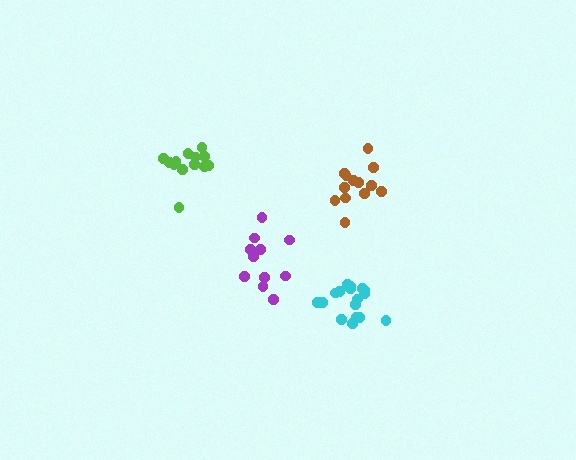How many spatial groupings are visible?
There are 4 spatial groupings.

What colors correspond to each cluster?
The clusters are colored: lime, purple, brown, cyan.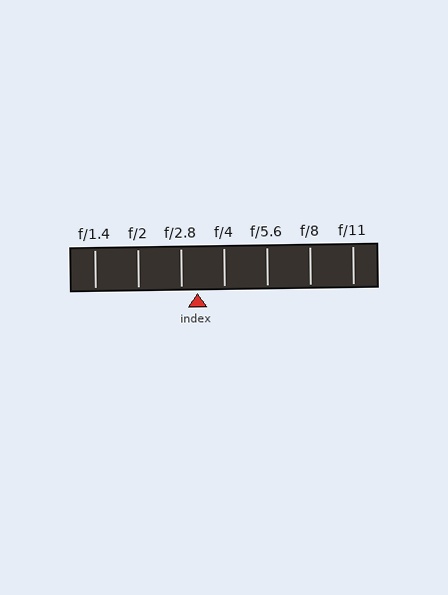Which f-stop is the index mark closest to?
The index mark is closest to f/2.8.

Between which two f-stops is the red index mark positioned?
The index mark is between f/2.8 and f/4.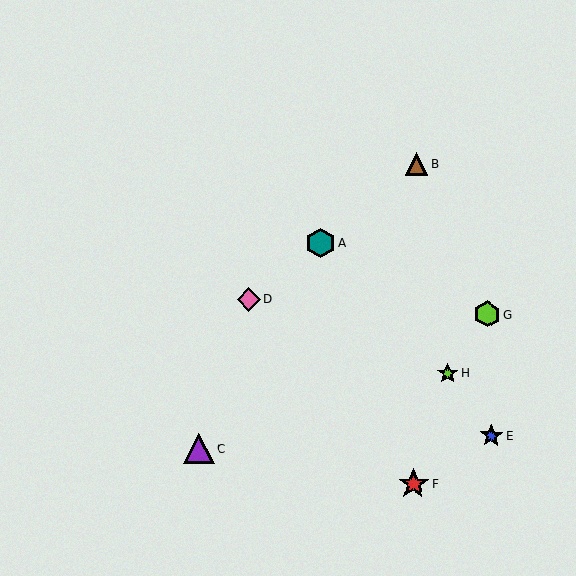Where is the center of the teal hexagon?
The center of the teal hexagon is at (321, 243).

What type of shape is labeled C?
Shape C is a purple triangle.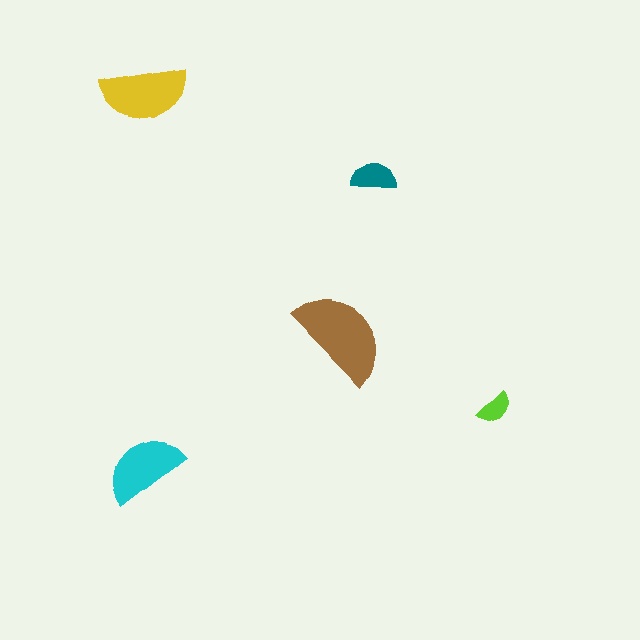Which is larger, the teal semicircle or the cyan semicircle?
The cyan one.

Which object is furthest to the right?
The lime semicircle is rightmost.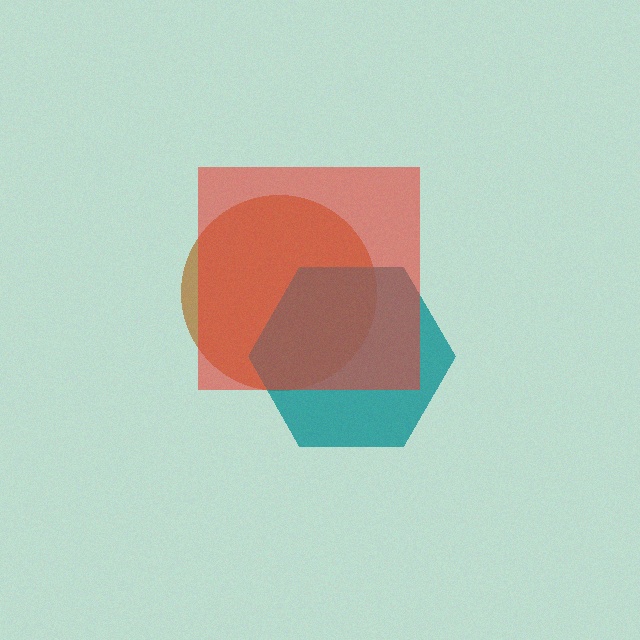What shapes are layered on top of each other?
The layered shapes are: a brown circle, a teal hexagon, a red square.